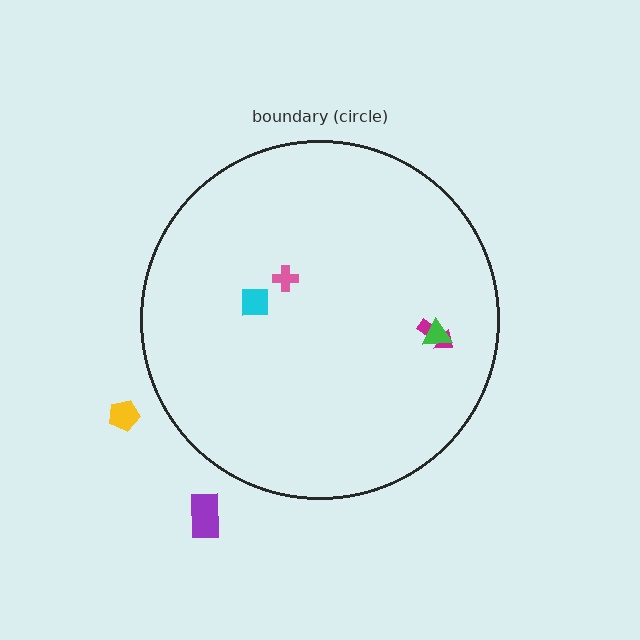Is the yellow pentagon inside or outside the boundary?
Outside.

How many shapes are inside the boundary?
4 inside, 2 outside.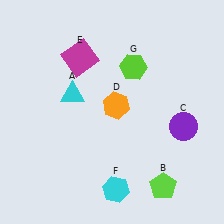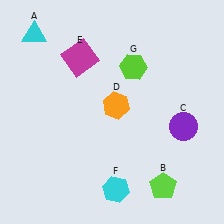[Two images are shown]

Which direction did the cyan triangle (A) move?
The cyan triangle (A) moved up.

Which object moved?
The cyan triangle (A) moved up.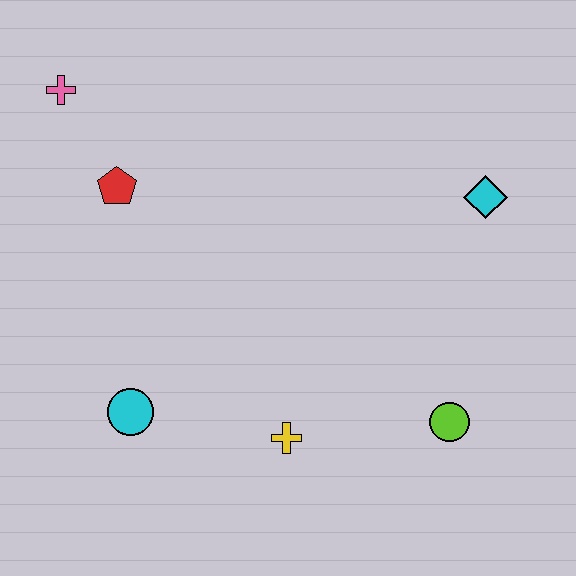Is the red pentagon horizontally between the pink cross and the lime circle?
Yes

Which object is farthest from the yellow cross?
The pink cross is farthest from the yellow cross.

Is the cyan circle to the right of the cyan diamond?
No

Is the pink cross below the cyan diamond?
No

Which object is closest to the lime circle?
The yellow cross is closest to the lime circle.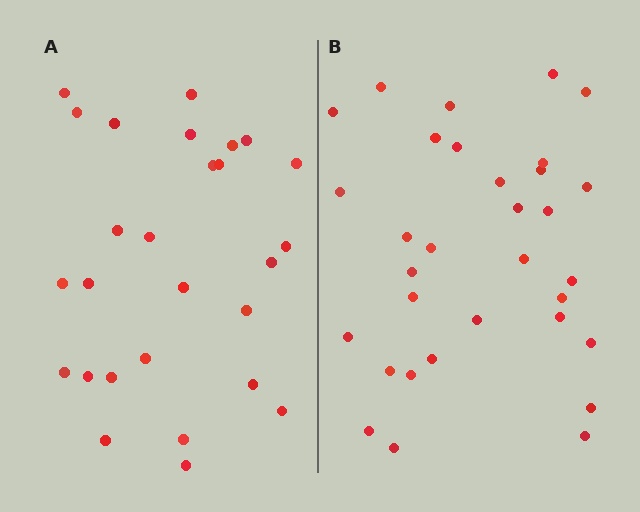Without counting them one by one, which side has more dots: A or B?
Region B (the right region) has more dots.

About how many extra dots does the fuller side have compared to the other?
Region B has about 5 more dots than region A.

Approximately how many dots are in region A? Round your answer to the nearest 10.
About 30 dots. (The exact count is 27, which rounds to 30.)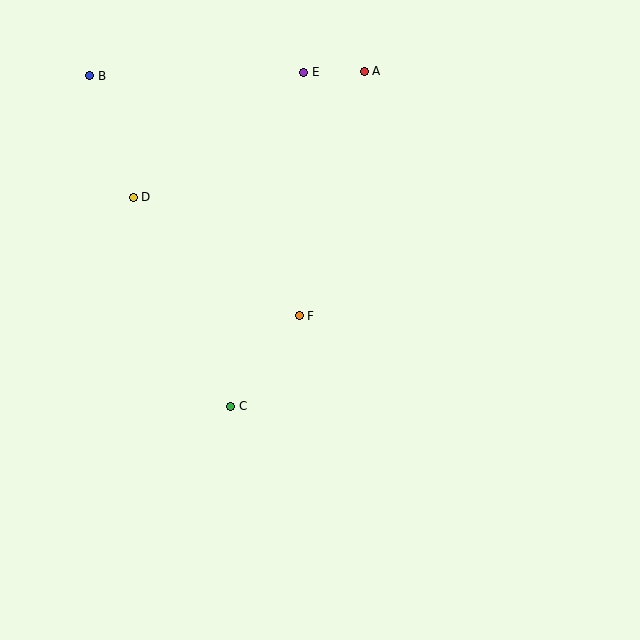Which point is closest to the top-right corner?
Point A is closest to the top-right corner.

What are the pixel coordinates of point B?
Point B is at (90, 76).